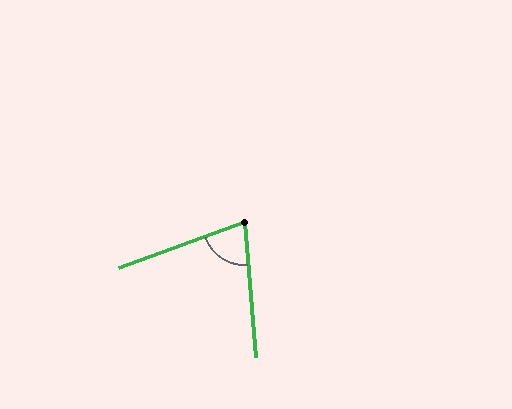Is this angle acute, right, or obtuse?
It is acute.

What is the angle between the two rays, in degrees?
Approximately 75 degrees.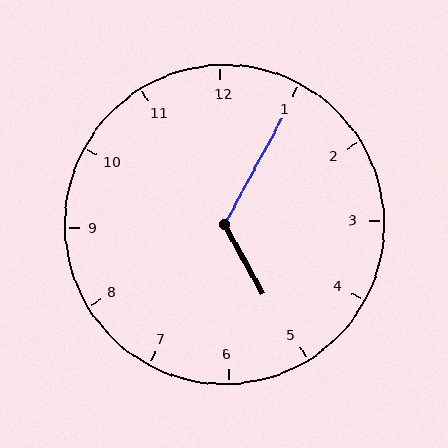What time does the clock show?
5:05.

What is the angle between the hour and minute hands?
Approximately 122 degrees.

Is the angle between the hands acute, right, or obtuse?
It is obtuse.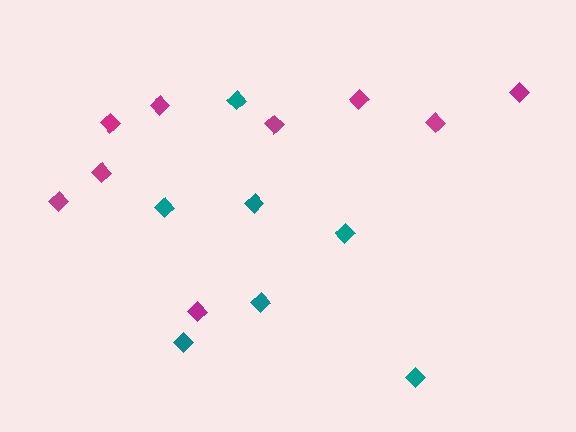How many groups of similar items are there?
There are 2 groups: one group of teal diamonds (7) and one group of magenta diamonds (9).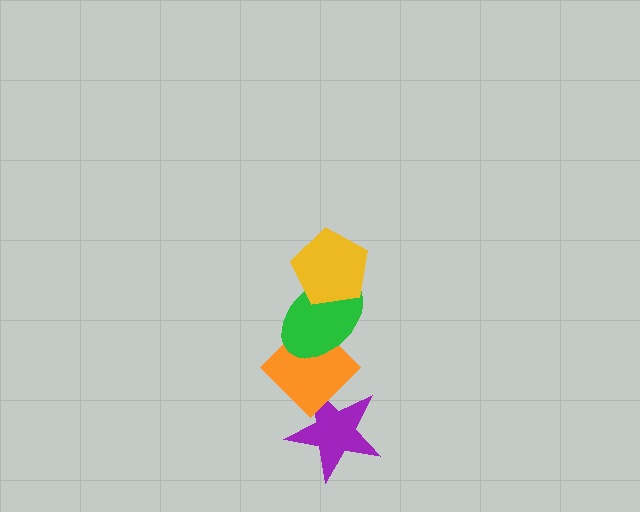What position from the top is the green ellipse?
The green ellipse is 2nd from the top.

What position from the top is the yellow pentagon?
The yellow pentagon is 1st from the top.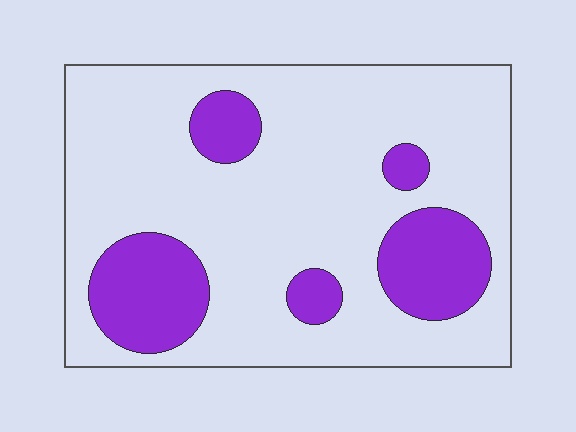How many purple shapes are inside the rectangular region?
5.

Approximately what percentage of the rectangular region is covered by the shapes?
Approximately 20%.